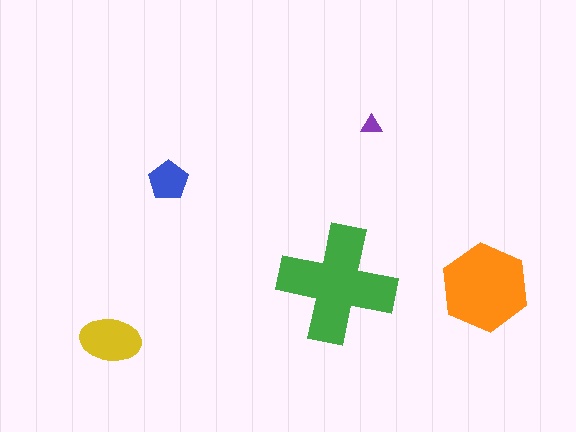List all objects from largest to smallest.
The green cross, the orange hexagon, the yellow ellipse, the blue pentagon, the purple triangle.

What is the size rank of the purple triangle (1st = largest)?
5th.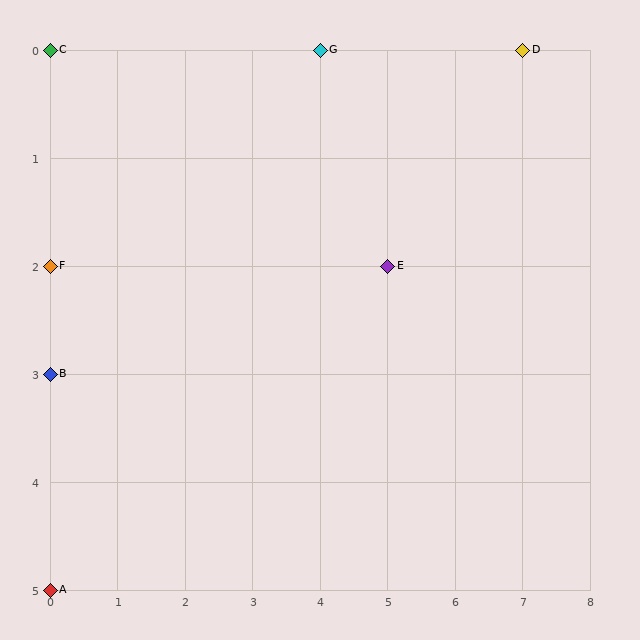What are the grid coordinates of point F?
Point F is at grid coordinates (0, 2).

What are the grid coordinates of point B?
Point B is at grid coordinates (0, 3).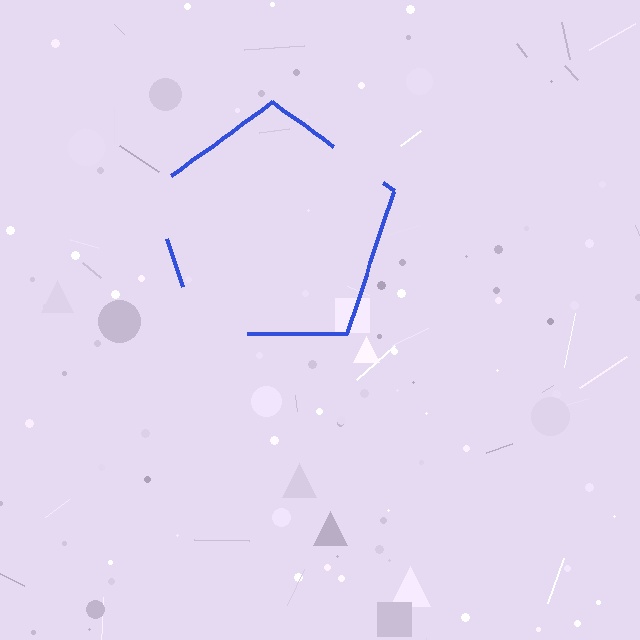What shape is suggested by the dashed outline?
The dashed outline suggests a pentagon.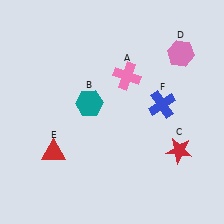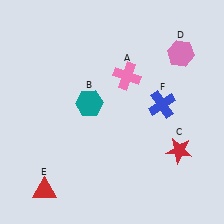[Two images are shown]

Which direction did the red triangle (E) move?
The red triangle (E) moved down.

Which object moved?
The red triangle (E) moved down.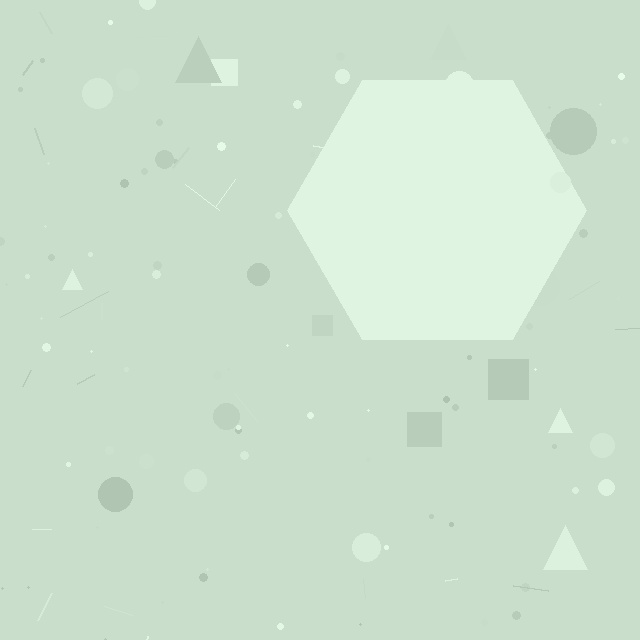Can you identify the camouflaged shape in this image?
The camouflaged shape is a hexagon.